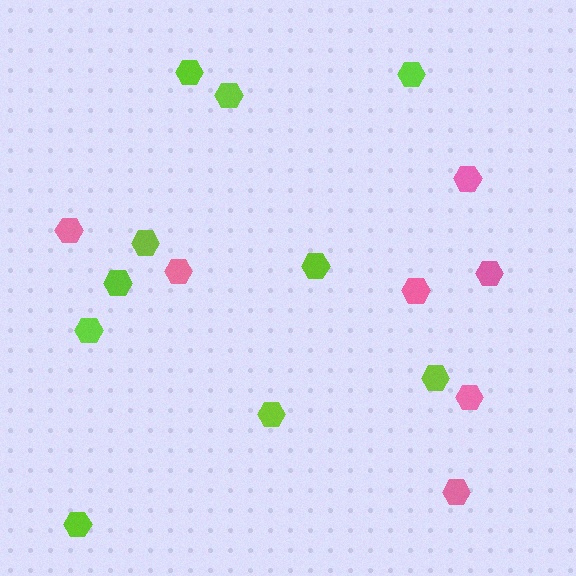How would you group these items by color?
There are 2 groups: one group of pink hexagons (7) and one group of lime hexagons (10).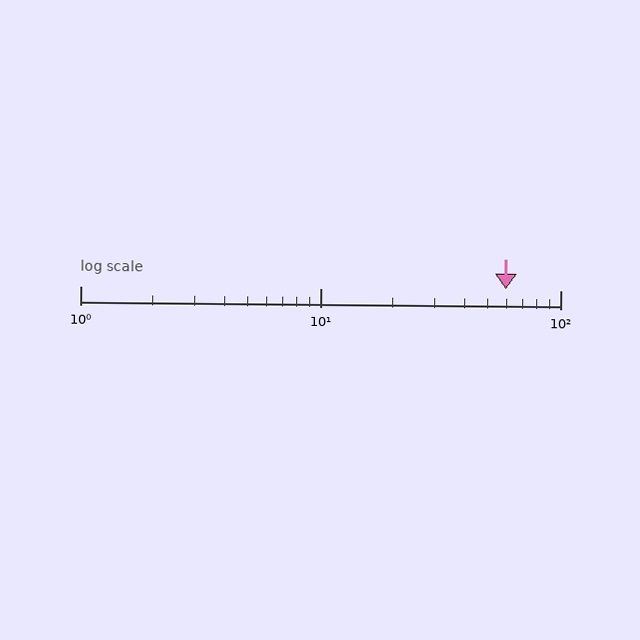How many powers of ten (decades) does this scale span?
The scale spans 2 decades, from 1 to 100.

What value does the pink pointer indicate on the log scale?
The pointer indicates approximately 59.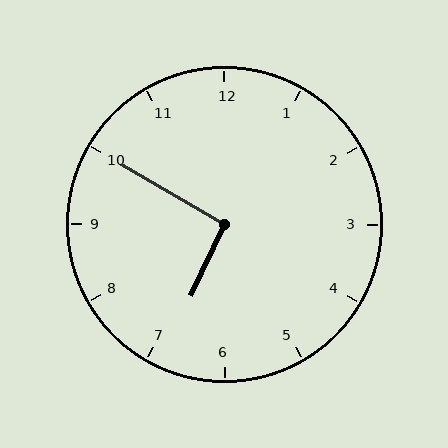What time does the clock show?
6:50.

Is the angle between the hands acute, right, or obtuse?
It is right.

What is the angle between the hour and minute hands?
Approximately 95 degrees.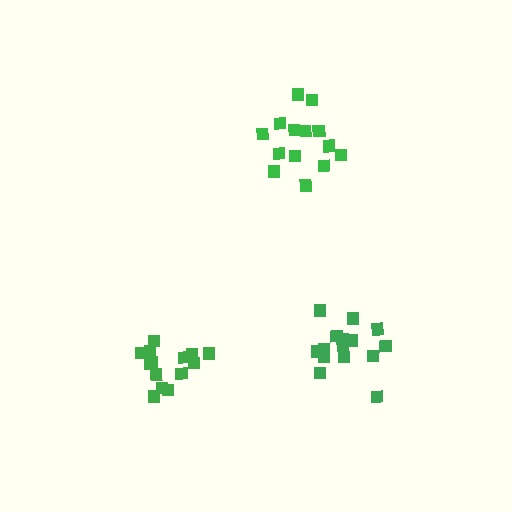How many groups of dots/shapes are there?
There are 3 groups.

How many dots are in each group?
Group 1: 14 dots, Group 2: 15 dots, Group 3: 14 dots (43 total).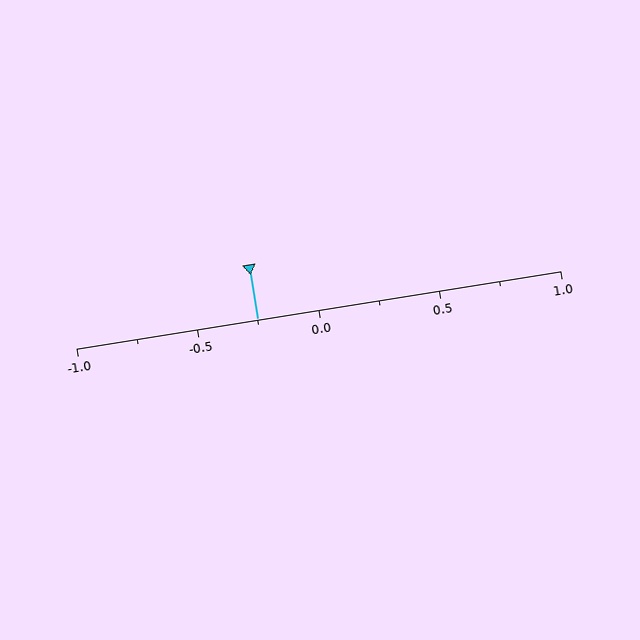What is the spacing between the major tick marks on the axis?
The major ticks are spaced 0.5 apart.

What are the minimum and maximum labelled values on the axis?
The axis runs from -1.0 to 1.0.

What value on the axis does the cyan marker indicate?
The marker indicates approximately -0.25.